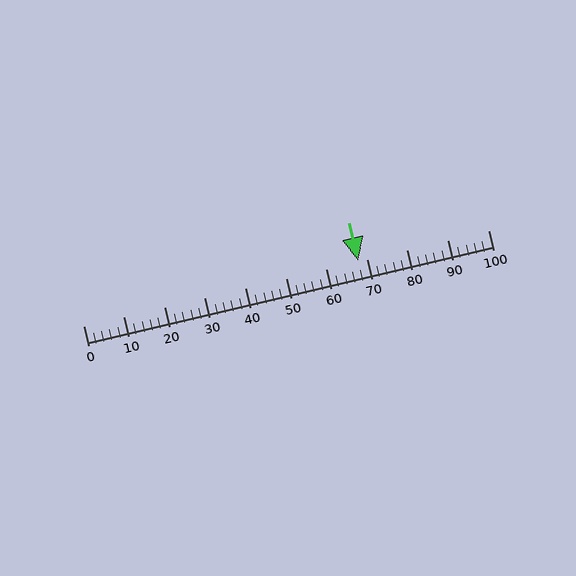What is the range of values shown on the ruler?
The ruler shows values from 0 to 100.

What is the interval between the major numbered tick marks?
The major tick marks are spaced 10 units apart.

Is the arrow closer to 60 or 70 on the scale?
The arrow is closer to 70.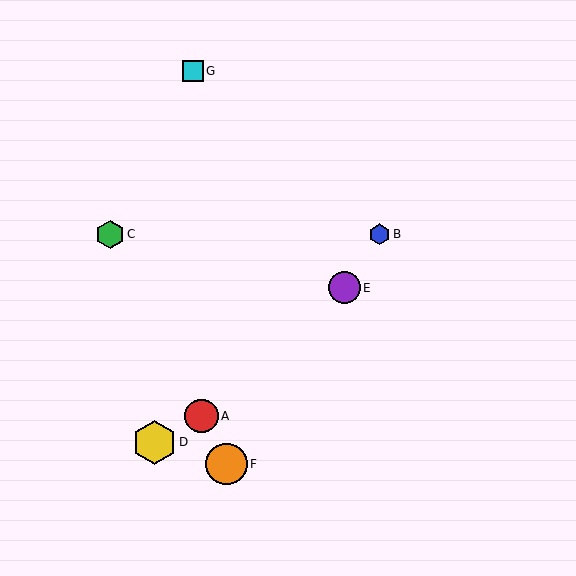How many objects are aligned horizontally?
2 objects (B, C) are aligned horizontally.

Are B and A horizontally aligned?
No, B is at y≈234 and A is at y≈416.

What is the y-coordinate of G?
Object G is at y≈71.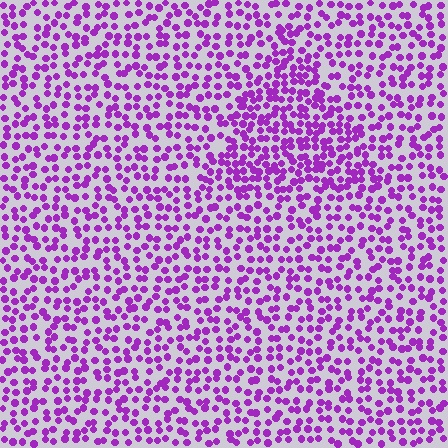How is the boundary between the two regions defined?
The boundary is defined by a change in element density (approximately 1.6x ratio). All elements are the same color, size, and shape.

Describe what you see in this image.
The image contains small purple elements arranged at two different densities. A triangle-shaped region is visible where the elements are more densely packed than the surrounding area.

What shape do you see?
I see a triangle.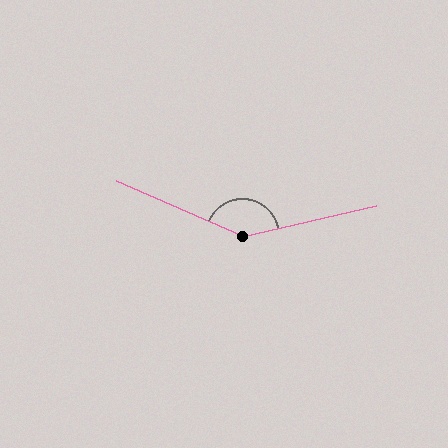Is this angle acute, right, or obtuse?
It is obtuse.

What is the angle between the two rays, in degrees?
Approximately 143 degrees.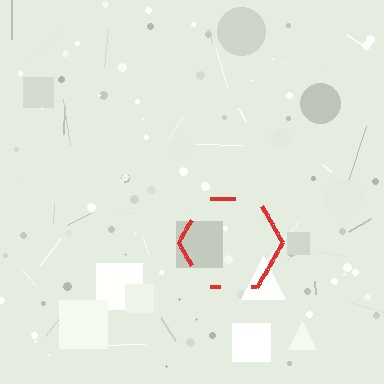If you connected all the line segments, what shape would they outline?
They would outline a hexagon.